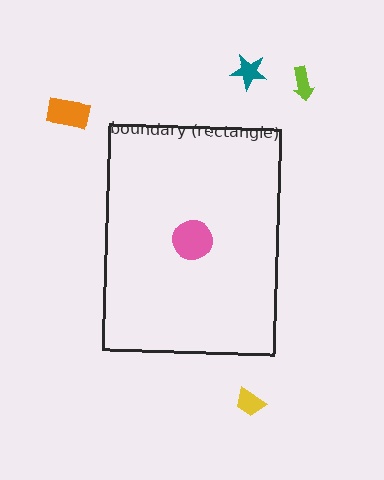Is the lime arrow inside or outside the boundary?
Outside.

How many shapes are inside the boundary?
2 inside, 4 outside.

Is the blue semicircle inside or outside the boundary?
Inside.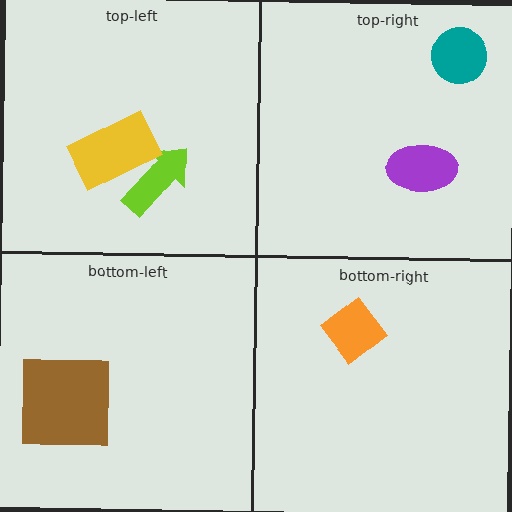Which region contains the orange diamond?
The bottom-right region.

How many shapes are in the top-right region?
2.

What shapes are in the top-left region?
The lime arrow, the yellow rectangle.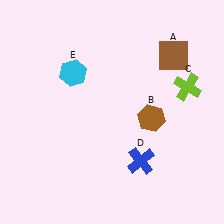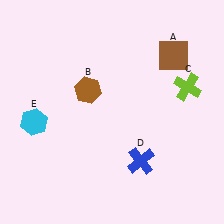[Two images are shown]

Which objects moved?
The objects that moved are: the brown hexagon (B), the cyan hexagon (E).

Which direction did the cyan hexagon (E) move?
The cyan hexagon (E) moved down.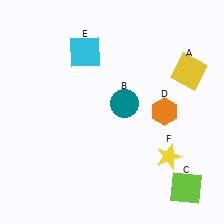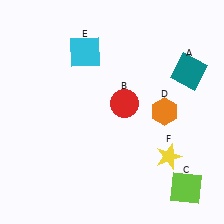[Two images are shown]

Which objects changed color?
A changed from yellow to teal. B changed from teal to red.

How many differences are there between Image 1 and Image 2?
There are 2 differences between the two images.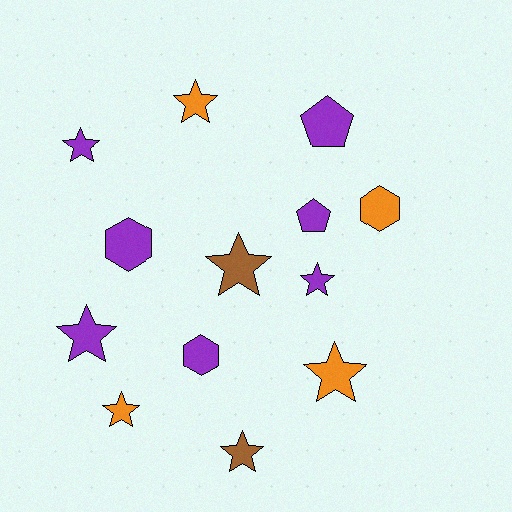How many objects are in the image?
There are 13 objects.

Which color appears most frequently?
Purple, with 7 objects.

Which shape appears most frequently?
Star, with 8 objects.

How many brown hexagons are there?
There are no brown hexagons.